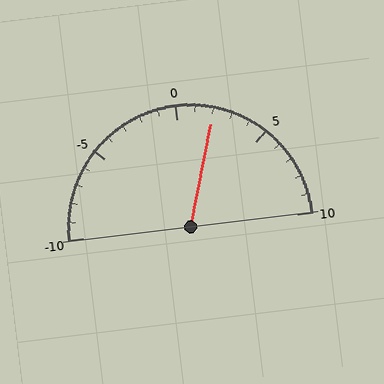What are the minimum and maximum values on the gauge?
The gauge ranges from -10 to 10.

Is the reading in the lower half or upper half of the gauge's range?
The reading is in the upper half of the range (-10 to 10).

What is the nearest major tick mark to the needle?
The nearest major tick mark is 0.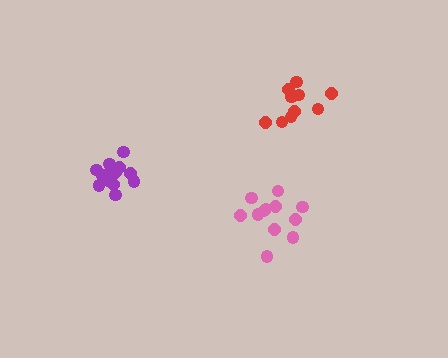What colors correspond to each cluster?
The clusters are colored: pink, purple, red.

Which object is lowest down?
The pink cluster is bottommost.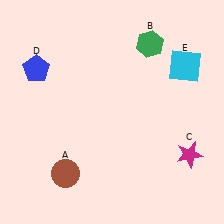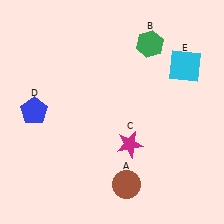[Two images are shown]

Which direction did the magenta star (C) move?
The magenta star (C) moved left.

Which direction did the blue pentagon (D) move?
The blue pentagon (D) moved down.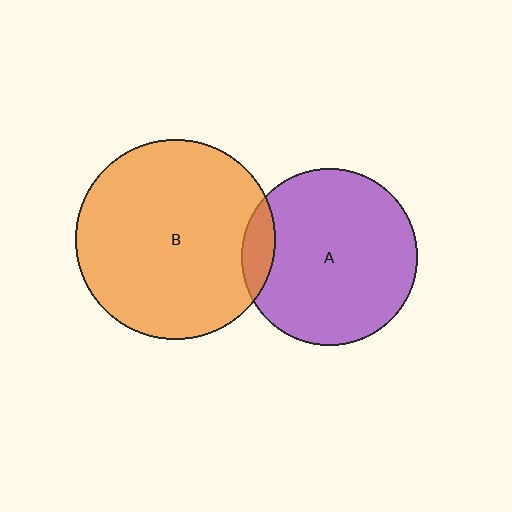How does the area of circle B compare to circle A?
Approximately 1.3 times.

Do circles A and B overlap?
Yes.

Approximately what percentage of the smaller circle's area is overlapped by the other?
Approximately 10%.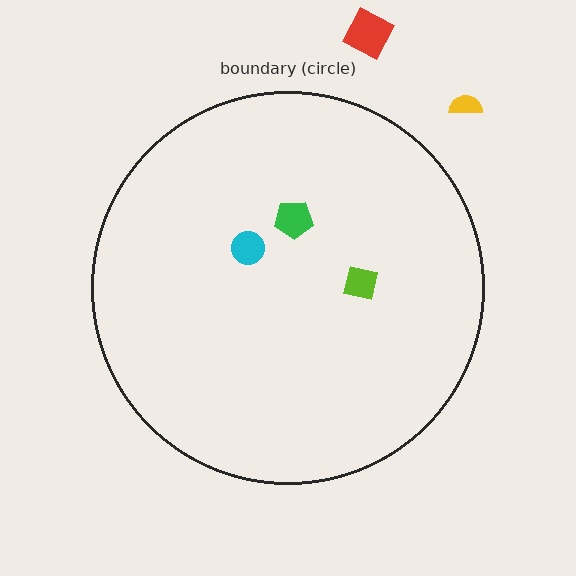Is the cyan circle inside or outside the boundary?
Inside.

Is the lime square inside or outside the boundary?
Inside.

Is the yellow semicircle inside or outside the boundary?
Outside.